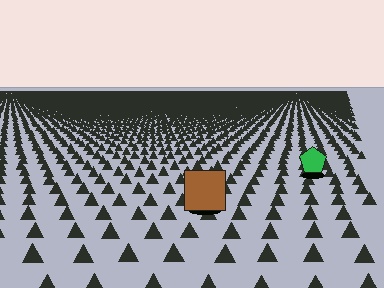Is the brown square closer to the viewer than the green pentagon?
Yes. The brown square is closer — you can tell from the texture gradient: the ground texture is coarser near it.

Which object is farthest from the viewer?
The green pentagon is farthest from the viewer. It appears smaller and the ground texture around it is denser.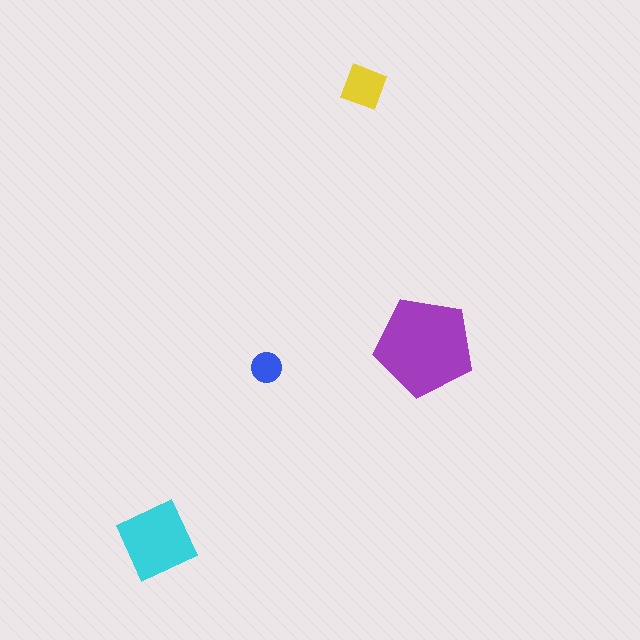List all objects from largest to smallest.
The purple pentagon, the cyan diamond, the yellow square, the blue circle.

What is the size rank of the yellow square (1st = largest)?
3rd.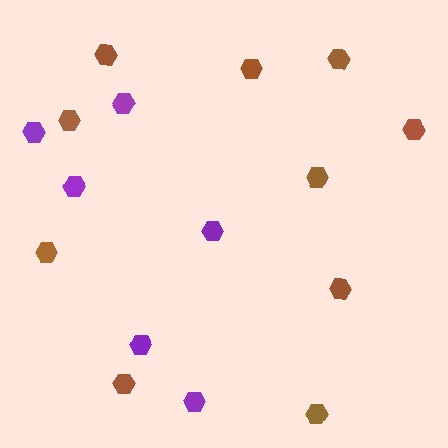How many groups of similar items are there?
There are 2 groups: one group of brown hexagons (10) and one group of purple hexagons (6).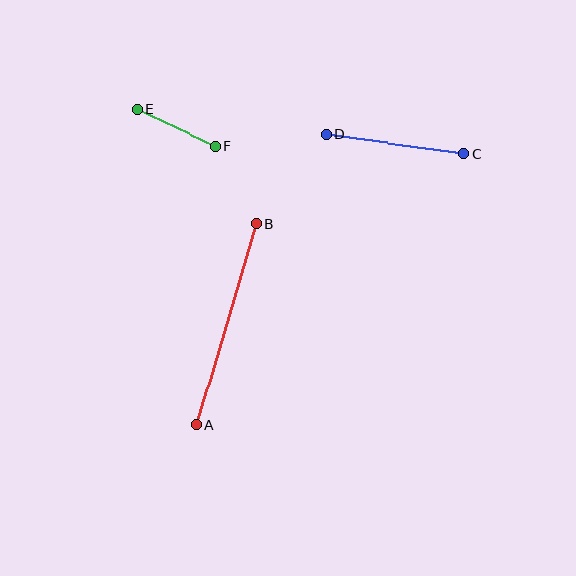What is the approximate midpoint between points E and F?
The midpoint is at approximately (176, 128) pixels.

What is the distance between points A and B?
The distance is approximately 210 pixels.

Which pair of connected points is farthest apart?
Points A and B are farthest apart.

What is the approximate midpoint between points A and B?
The midpoint is at approximately (226, 324) pixels.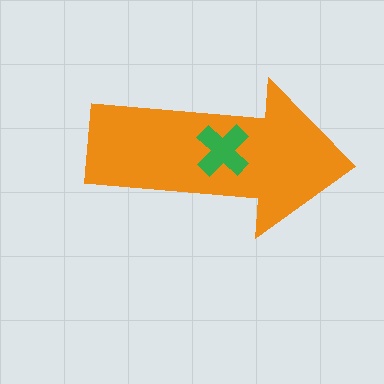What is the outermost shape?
The orange arrow.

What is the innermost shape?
The green cross.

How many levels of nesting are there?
2.